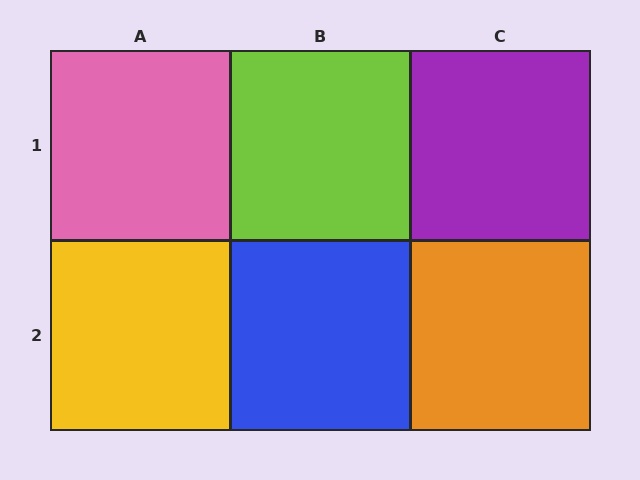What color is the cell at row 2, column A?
Yellow.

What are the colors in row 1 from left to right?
Pink, lime, purple.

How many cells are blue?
1 cell is blue.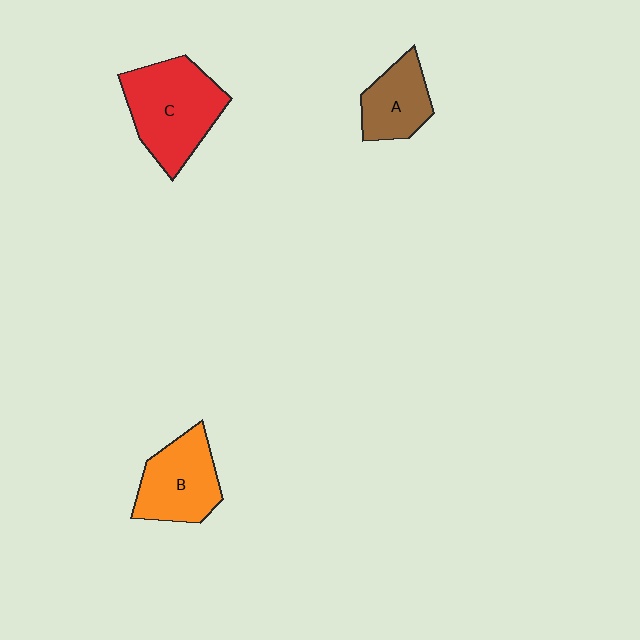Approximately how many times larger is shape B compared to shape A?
Approximately 1.3 times.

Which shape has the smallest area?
Shape A (brown).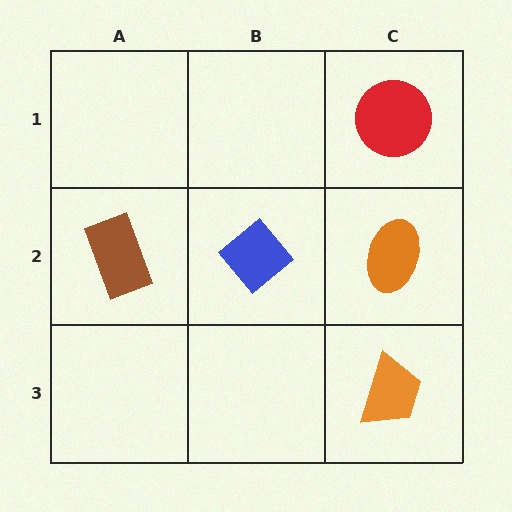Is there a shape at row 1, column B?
No, that cell is empty.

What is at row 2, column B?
A blue diamond.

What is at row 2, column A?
A brown rectangle.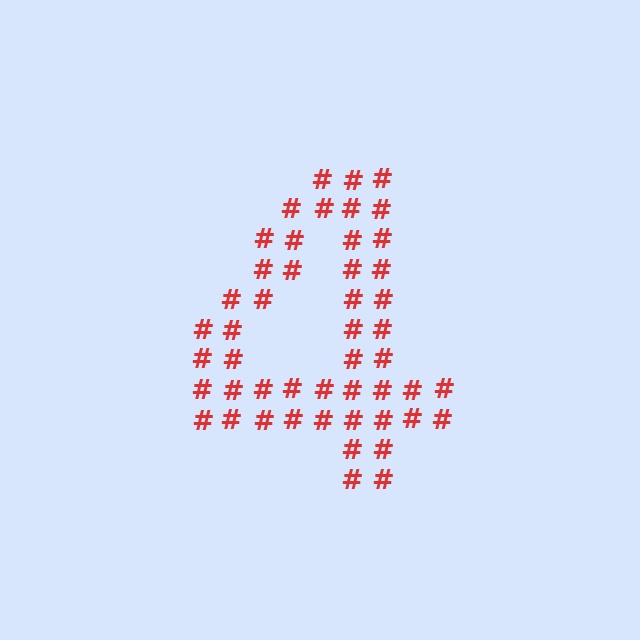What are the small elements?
The small elements are hash symbols.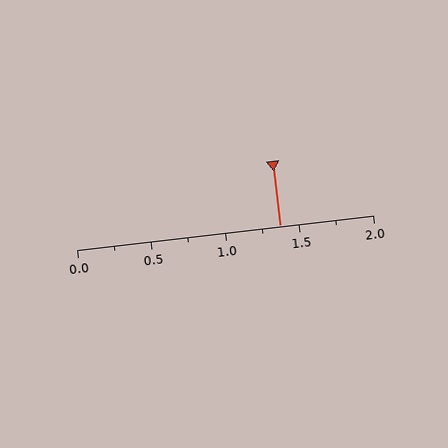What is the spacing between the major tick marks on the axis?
The major ticks are spaced 0.5 apart.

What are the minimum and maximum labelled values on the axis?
The axis runs from 0.0 to 2.0.